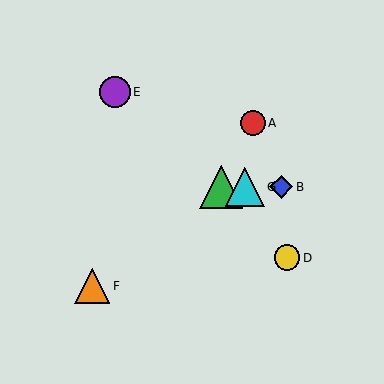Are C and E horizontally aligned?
No, C is at y≈187 and E is at y≈92.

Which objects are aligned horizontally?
Objects B, C, G are aligned horizontally.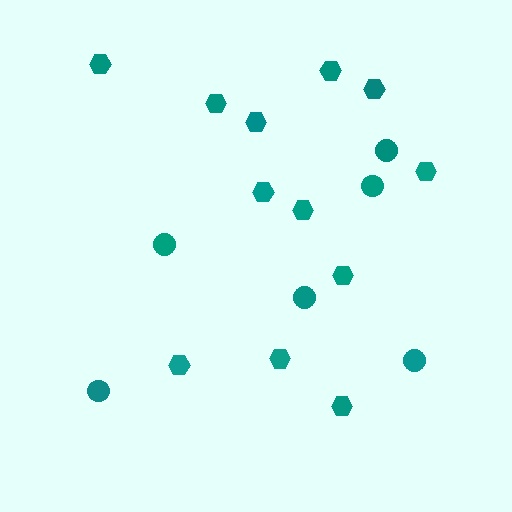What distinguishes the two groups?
There are 2 groups: one group of circles (6) and one group of hexagons (12).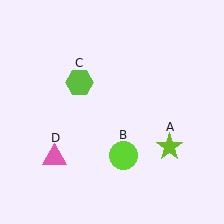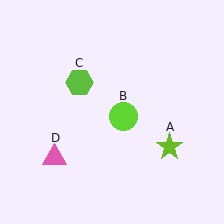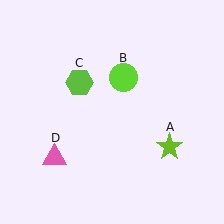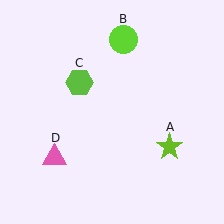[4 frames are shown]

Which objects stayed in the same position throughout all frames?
Lime star (object A) and lime hexagon (object C) and pink triangle (object D) remained stationary.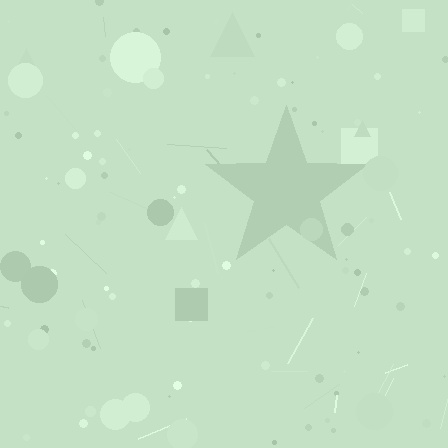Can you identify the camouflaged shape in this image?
The camouflaged shape is a star.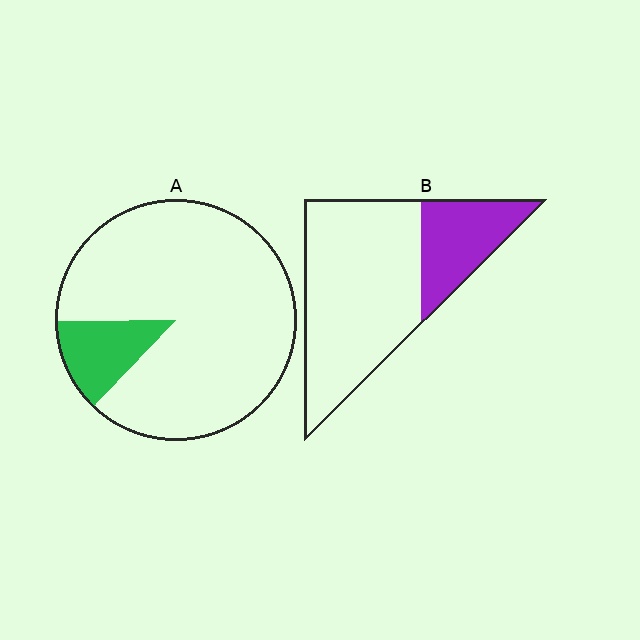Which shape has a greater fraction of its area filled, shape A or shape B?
Shape B.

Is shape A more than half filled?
No.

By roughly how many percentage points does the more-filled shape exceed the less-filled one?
By roughly 15 percentage points (B over A).